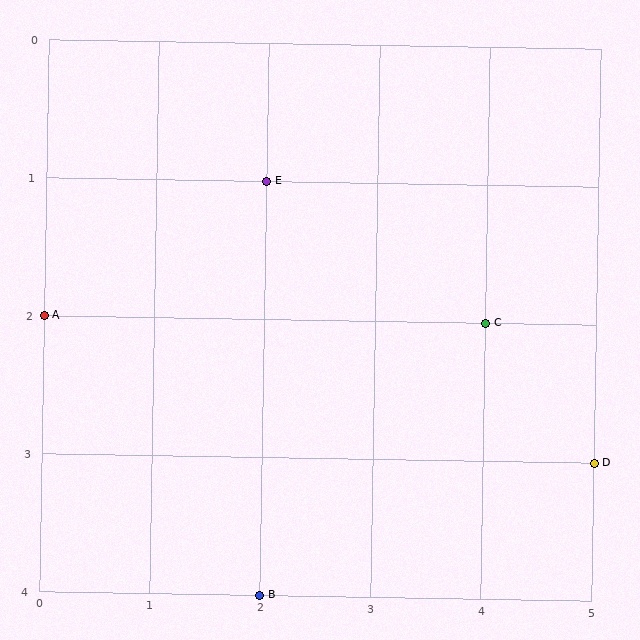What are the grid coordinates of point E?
Point E is at grid coordinates (2, 1).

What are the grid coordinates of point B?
Point B is at grid coordinates (2, 4).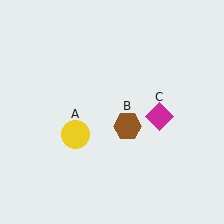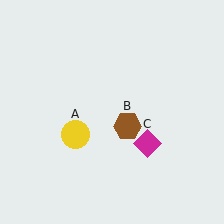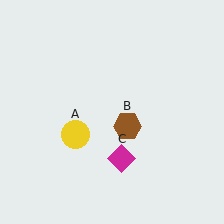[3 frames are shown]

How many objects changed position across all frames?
1 object changed position: magenta diamond (object C).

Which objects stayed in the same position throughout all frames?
Yellow circle (object A) and brown hexagon (object B) remained stationary.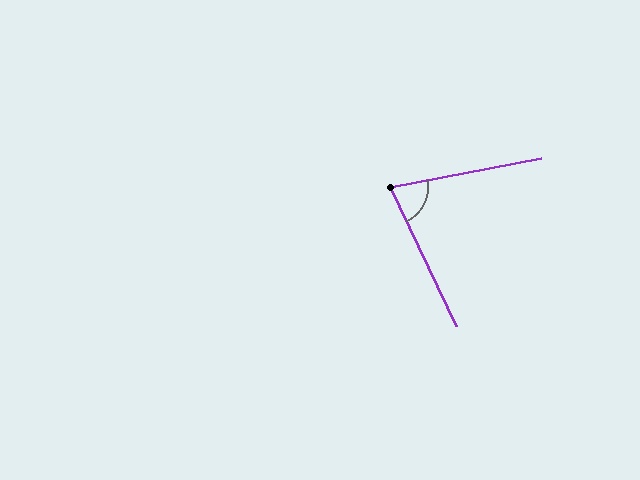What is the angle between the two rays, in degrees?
Approximately 76 degrees.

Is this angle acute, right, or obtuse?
It is acute.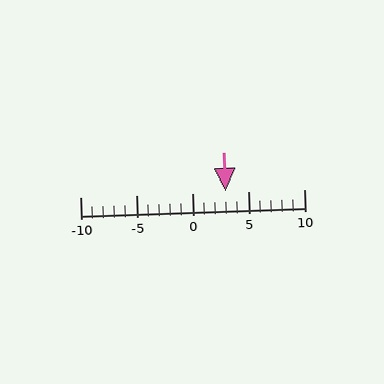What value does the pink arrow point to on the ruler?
The pink arrow points to approximately 3.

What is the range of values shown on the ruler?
The ruler shows values from -10 to 10.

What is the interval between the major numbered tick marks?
The major tick marks are spaced 5 units apart.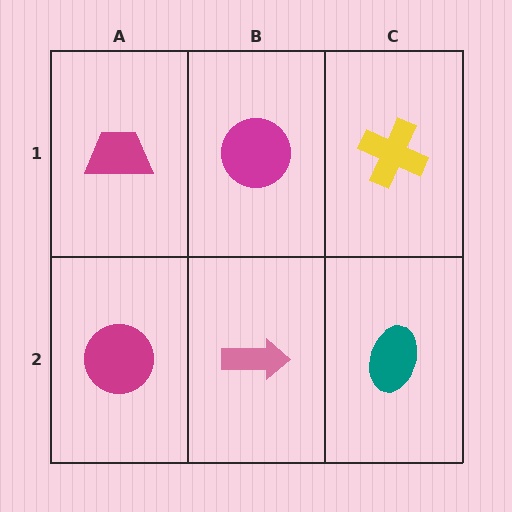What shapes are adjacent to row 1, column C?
A teal ellipse (row 2, column C), a magenta circle (row 1, column B).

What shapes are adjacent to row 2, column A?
A magenta trapezoid (row 1, column A), a pink arrow (row 2, column B).